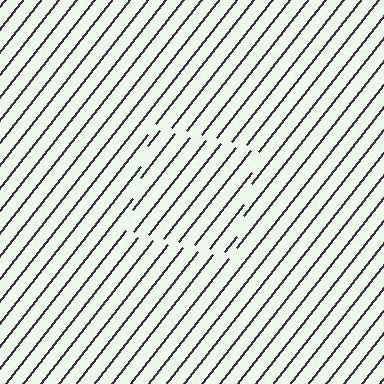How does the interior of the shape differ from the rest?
The interior of the shape contains the same grating, shifted by half a period — the contour is defined by the phase discontinuity where line-ends from the inner and outer gratings abut.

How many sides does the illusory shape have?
4 sides — the line-ends trace a square.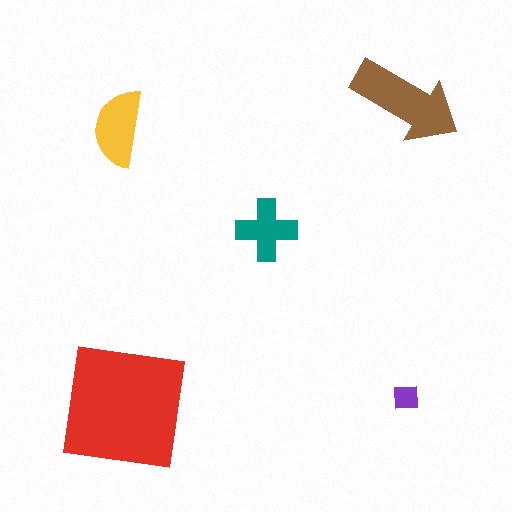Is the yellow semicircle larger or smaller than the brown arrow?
Smaller.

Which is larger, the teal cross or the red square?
The red square.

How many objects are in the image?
There are 5 objects in the image.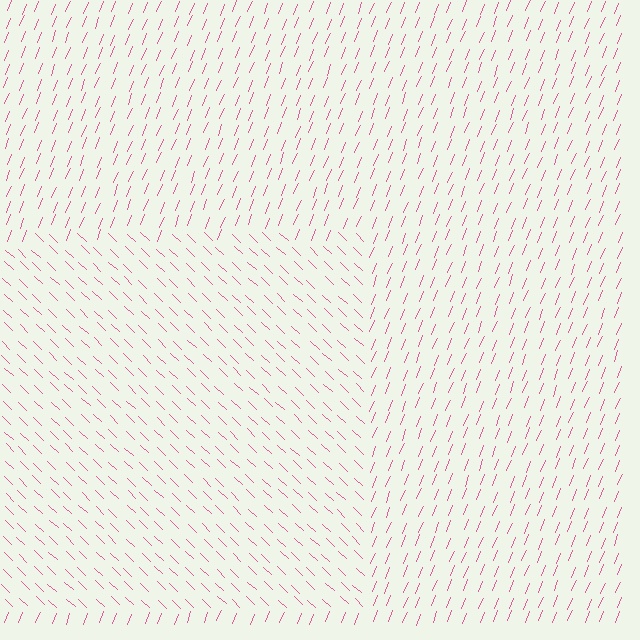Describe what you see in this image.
The image is filled with small pink line segments. A rectangle region in the image has lines oriented differently from the surrounding lines, creating a visible texture boundary.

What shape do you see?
I see a rectangle.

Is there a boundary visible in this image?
Yes, there is a texture boundary formed by a change in line orientation.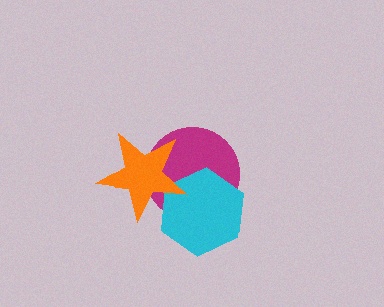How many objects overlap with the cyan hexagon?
2 objects overlap with the cyan hexagon.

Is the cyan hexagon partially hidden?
Yes, it is partially covered by another shape.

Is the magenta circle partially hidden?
Yes, it is partially covered by another shape.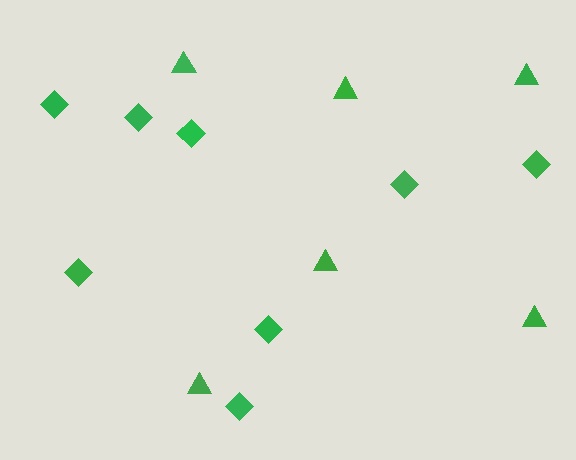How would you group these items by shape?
There are 2 groups: one group of triangles (6) and one group of diamonds (8).